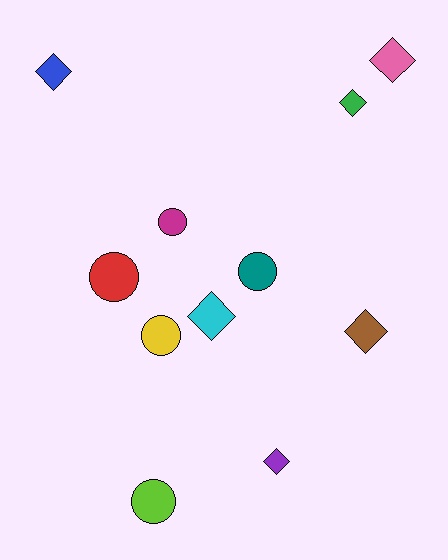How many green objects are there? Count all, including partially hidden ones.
There is 1 green object.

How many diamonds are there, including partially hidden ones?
There are 6 diamonds.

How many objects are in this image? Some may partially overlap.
There are 11 objects.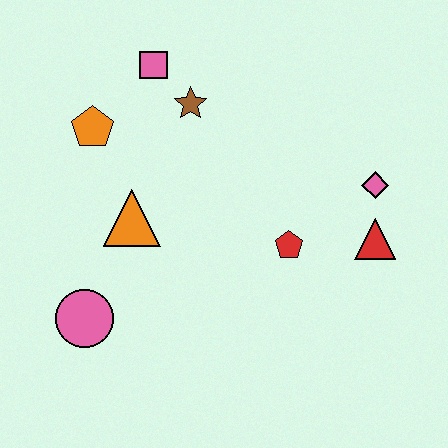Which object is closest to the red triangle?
The pink diamond is closest to the red triangle.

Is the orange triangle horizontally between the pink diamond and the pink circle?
Yes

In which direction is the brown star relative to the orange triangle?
The brown star is above the orange triangle.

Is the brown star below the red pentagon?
No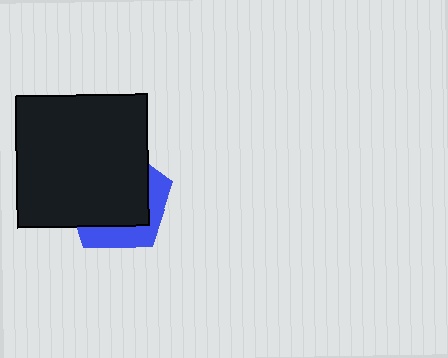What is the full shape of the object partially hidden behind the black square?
The partially hidden object is a blue pentagon.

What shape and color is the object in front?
The object in front is a black square.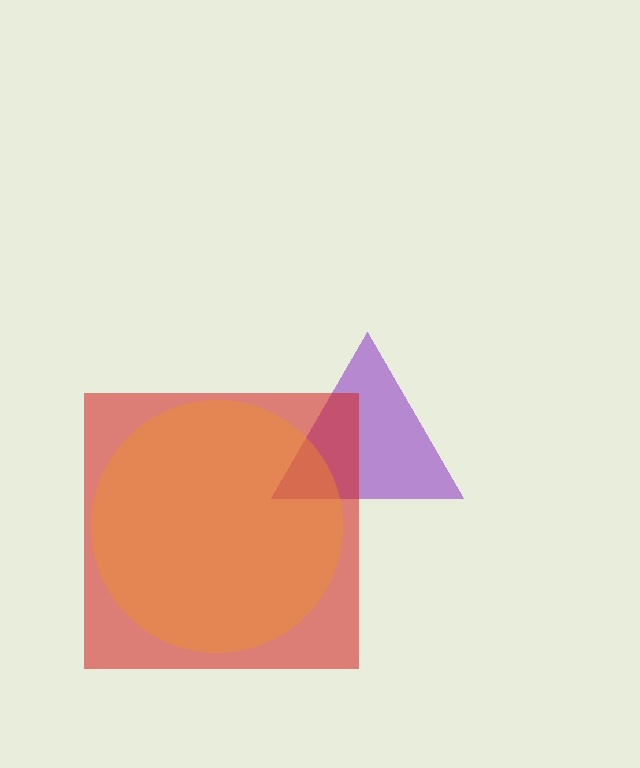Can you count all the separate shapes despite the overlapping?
Yes, there are 3 separate shapes.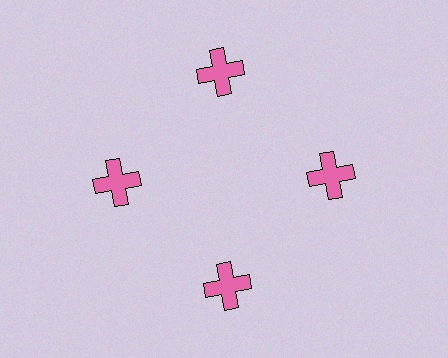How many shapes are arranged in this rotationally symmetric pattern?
There are 4 shapes, arranged in 4 groups of 1.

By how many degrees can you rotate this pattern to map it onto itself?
The pattern maps onto itself every 90 degrees of rotation.